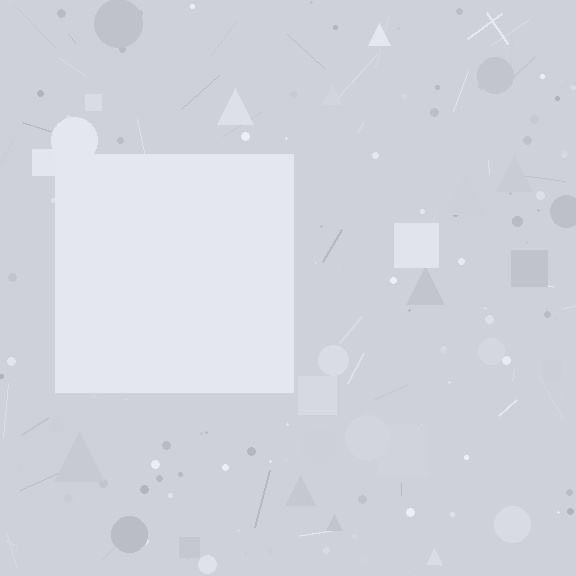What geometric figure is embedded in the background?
A square is embedded in the background.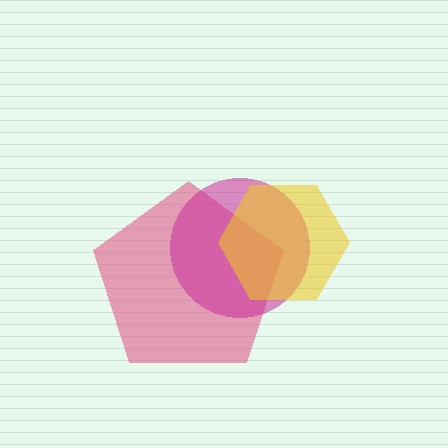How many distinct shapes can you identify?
There are 3 distinct shapes: a pink pentagon, a magenta circle, a yellow hexagon.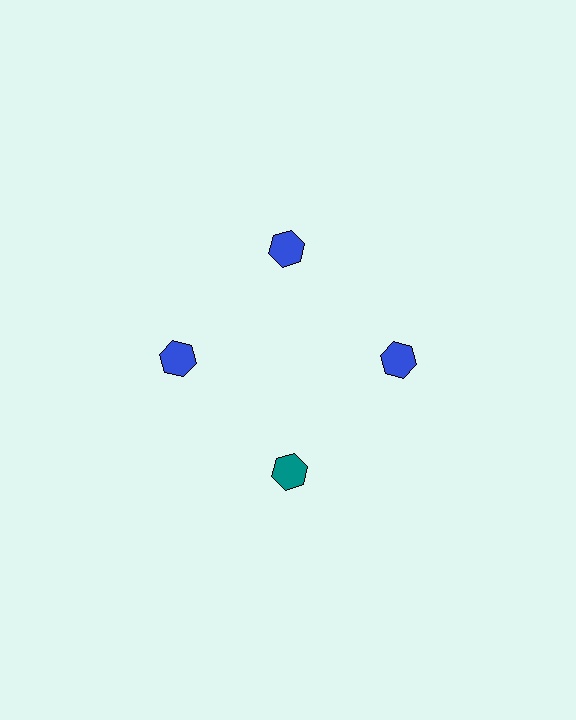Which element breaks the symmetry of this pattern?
The teal hexagon at roughly the 6 o'clock position breaks the symmetry. All other shapes are blue hexagons.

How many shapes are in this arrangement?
There are 4 shapes arranged in a ring pattern.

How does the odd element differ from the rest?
It has a different color: teal instead of blue.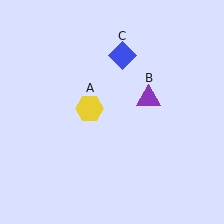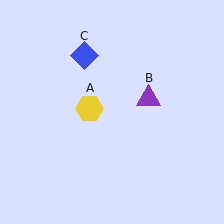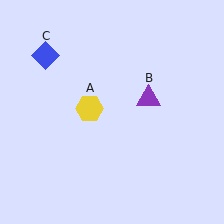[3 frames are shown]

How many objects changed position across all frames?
1 object changed position: blue diamond (object C).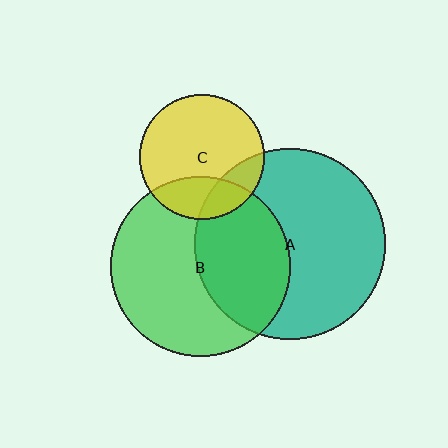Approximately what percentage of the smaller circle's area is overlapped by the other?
Approximately 25%.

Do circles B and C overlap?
Yes.